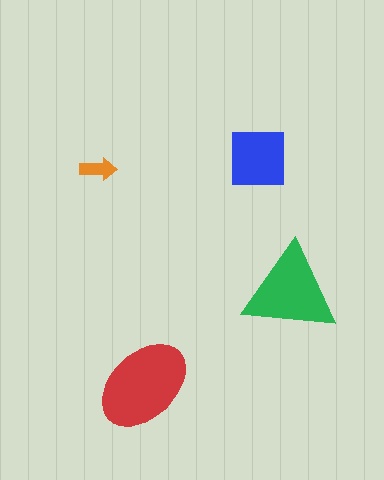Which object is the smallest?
The orange arrow.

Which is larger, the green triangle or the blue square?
The green triangle.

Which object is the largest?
The red ellipse.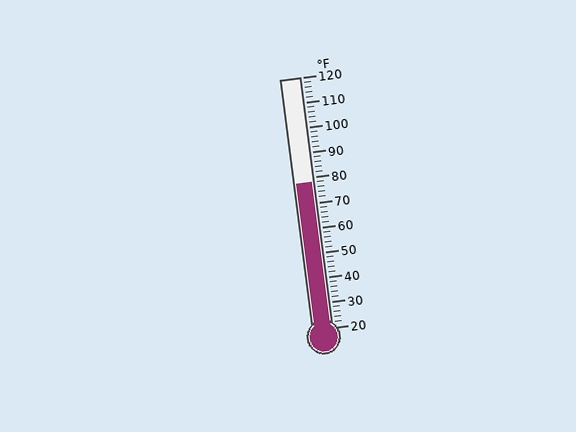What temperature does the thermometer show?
The thermometer shows approximately 78°F.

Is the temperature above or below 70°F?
The temperature is above 70°F.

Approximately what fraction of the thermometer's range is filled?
The thermometer is filled to approximately 60% of its range.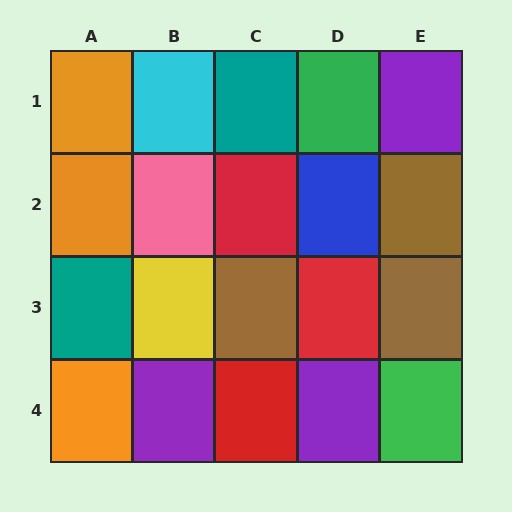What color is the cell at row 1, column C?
Teal.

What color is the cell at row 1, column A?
Orange.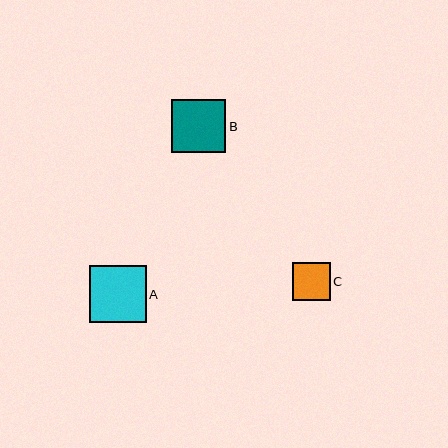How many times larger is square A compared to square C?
Square A is approximately 1.5 times the size of square C.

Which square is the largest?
Square A is the largest with a size of approximately 57 pixels.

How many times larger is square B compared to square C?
Square B is approximately 1.4 times the size of square C.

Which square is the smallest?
Square C is the smallest with a size of approximately 38 pixels.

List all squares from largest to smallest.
From largest to smallest: A, B, C.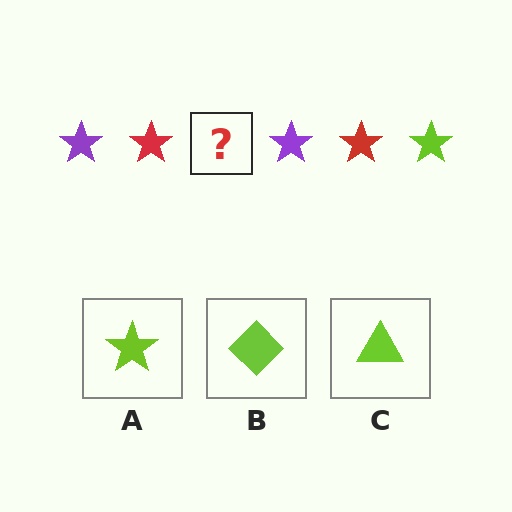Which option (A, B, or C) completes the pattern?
A.